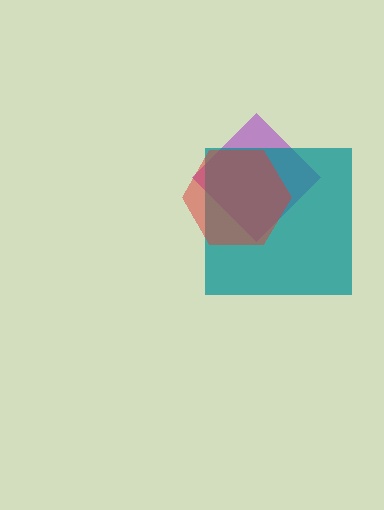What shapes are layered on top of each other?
The layered shapes are: a purple diamond, a teal square, a red hexagon.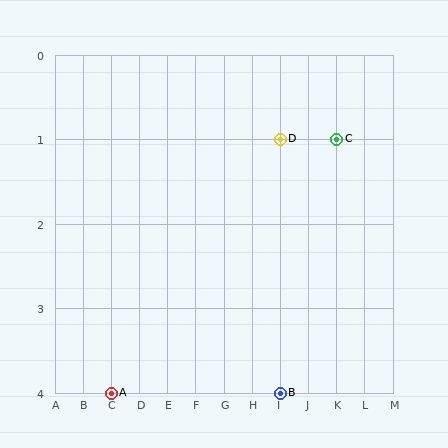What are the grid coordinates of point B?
Point B is at grid coordinates (I, 4).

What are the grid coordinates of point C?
Point C is at grid coordinates (K, 1).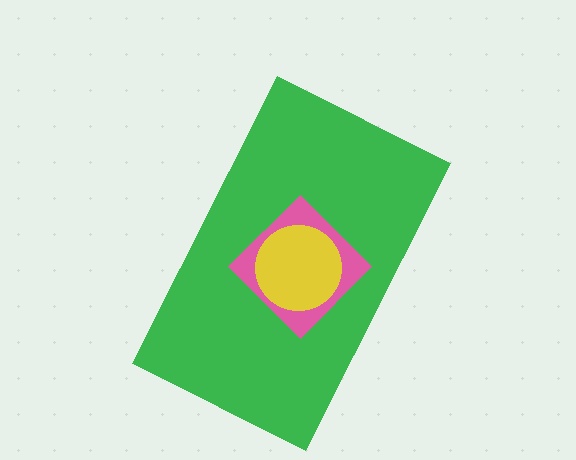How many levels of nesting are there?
3.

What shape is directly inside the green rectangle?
The pink diamond.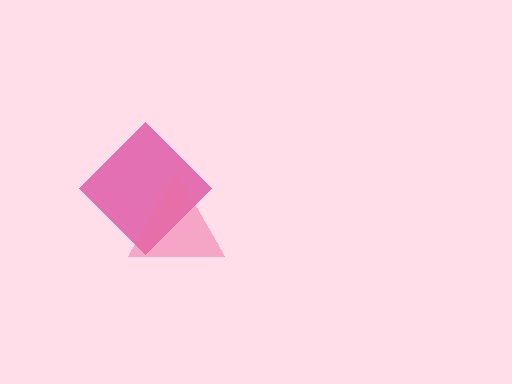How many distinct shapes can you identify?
There are 2 distinct shapes: a magenta diamond, a pink triangle.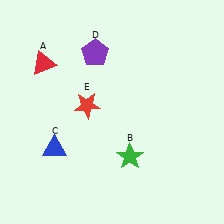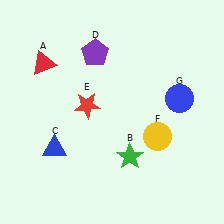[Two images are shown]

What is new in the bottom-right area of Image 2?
A yellow circle (F) was added in the bottom-right area of Image 2.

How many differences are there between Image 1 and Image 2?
There are 2 differences between the two images.